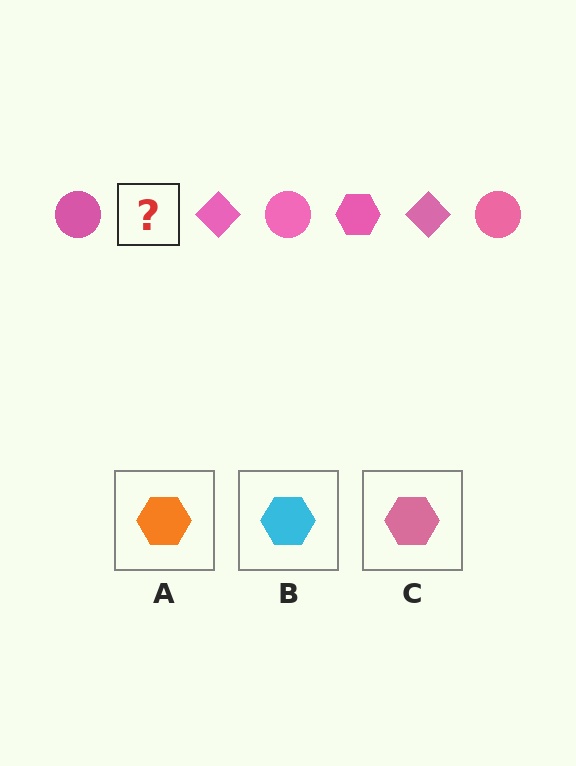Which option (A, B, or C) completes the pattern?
C.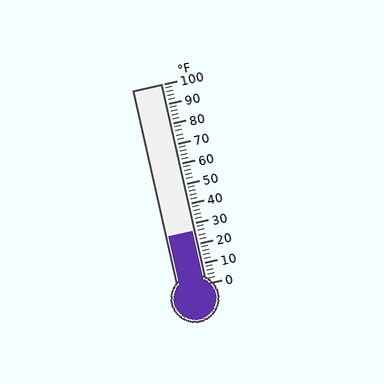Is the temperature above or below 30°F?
The temperature is below 30°F.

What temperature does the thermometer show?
The thermometer shows approximately 26°F.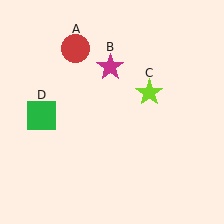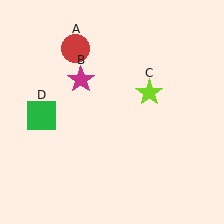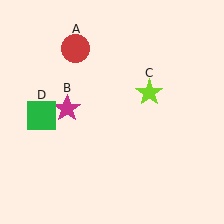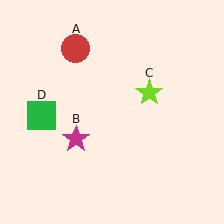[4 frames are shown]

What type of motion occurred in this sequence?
The magenta star (object B) rotated counterclockwise around the center of the scene.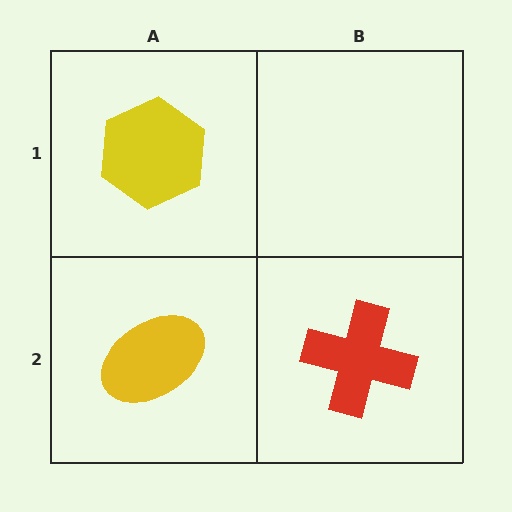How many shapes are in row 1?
1 shape.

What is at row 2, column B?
A red cross.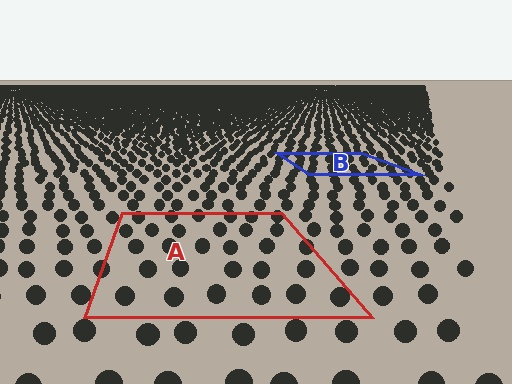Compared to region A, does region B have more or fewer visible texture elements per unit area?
Region B has more texture elements per unit area — they are packed more densely because it is farther away.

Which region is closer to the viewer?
Region A is closer. The texture elements there are larger and more spread out.